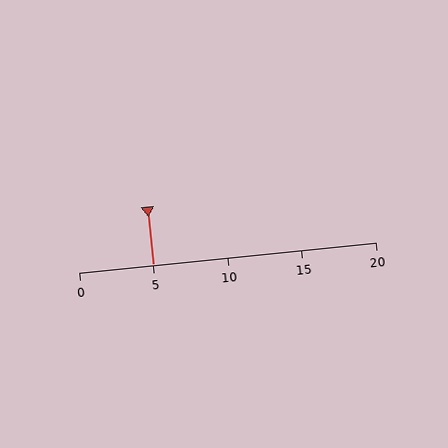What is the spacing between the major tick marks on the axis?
The major ticks are spaced 5 apart.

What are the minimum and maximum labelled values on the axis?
The axis runs from 0 to 20.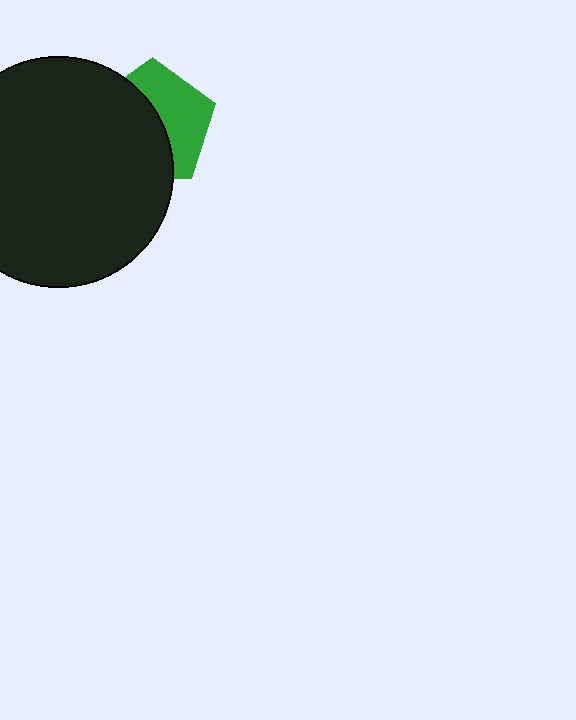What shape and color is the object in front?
The object in front is a black circle.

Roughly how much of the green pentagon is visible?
A small part of it is visible (roughly 45%).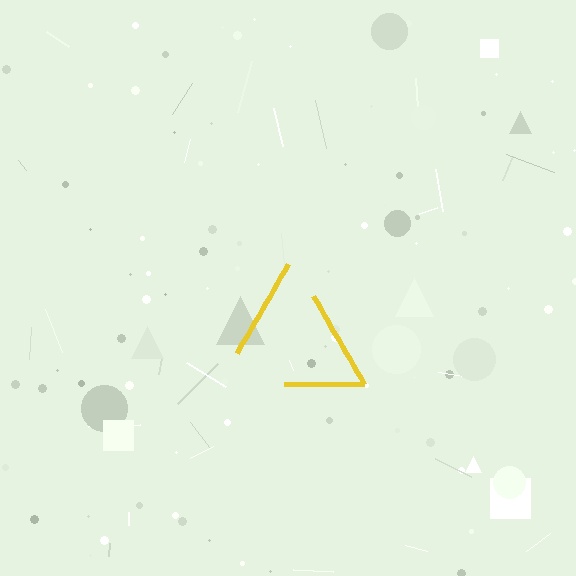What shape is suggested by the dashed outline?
The dashed outline suggests a triangle.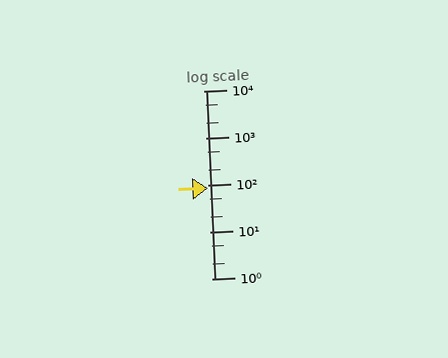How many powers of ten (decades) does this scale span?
The scale spans 4 decades, from 1 to 10000.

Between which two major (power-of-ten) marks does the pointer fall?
The pointer is between 10 and 100.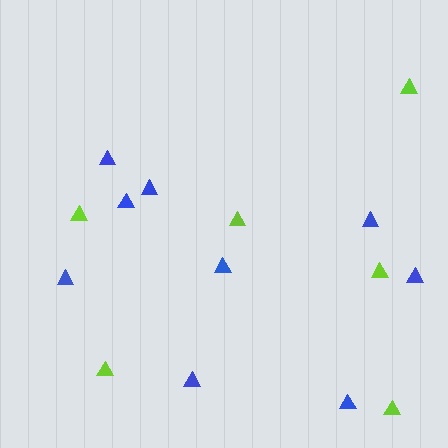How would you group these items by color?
There are 2 groups: one group of lime triangles (6) and one group of blue triangles (9).